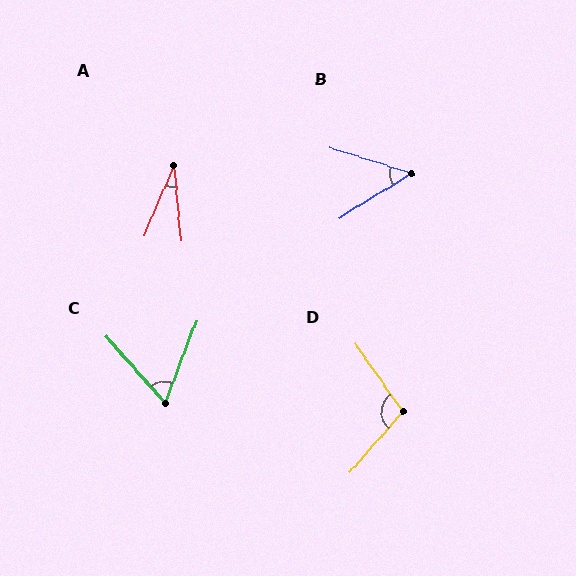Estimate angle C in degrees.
Approximately 63 degrees.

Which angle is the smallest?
A, at approximately 28 degrees.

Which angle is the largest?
D, at approximately 104 degrees.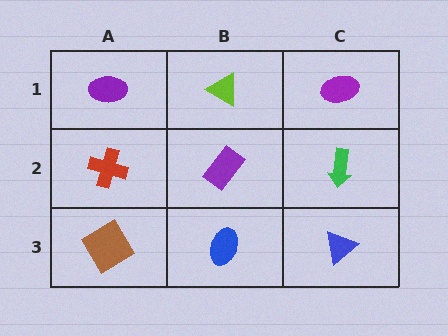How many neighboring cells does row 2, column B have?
4.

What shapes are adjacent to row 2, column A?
A purple ellipse (row 1, column A), a brown diamond (row 3, column A), a purple rectangle (row 2, column B).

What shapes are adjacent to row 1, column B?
A purple rectangle (row 2, column B), a purple ellipse (row 1, column A), a purple ellipse (row 1, column C).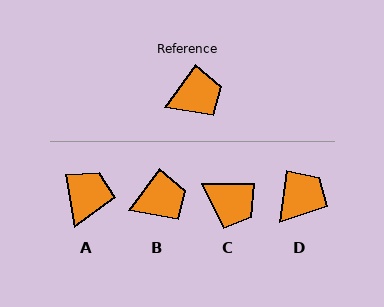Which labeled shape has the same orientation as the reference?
B.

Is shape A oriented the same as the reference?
No, it is off by about 45 degrees.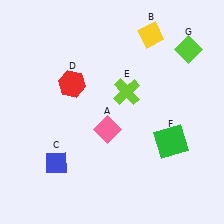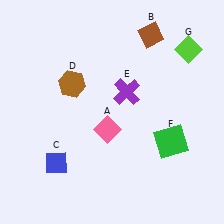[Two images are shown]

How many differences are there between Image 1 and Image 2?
There are 3 differences between the two images.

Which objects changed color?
B changed from yellow to brown. D changed from red to brown. E changed from lime to purple.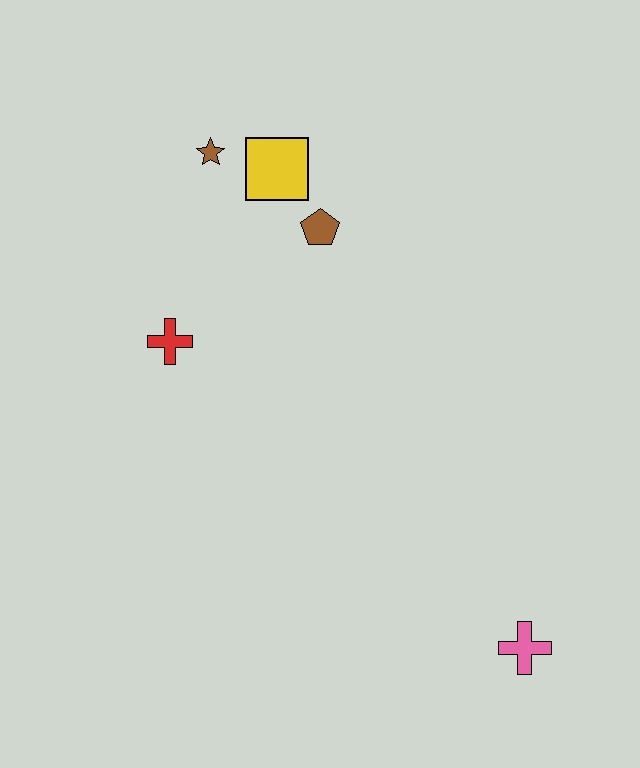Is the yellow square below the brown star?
Yes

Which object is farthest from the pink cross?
The brown star is farthest from the pink cross.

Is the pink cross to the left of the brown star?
No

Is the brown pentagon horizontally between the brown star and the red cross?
No